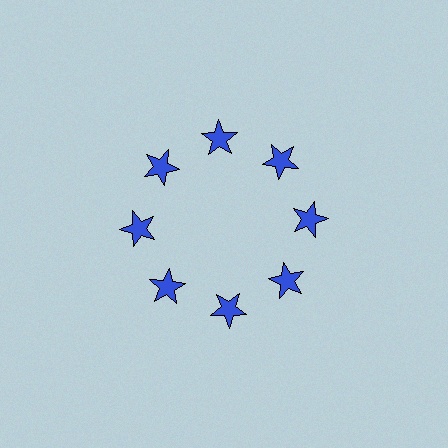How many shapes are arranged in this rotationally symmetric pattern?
There are 8 shapes, arranged in 8 groups of 1.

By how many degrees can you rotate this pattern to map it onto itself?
The pattern maps onto itself every 45 degrees of rotation.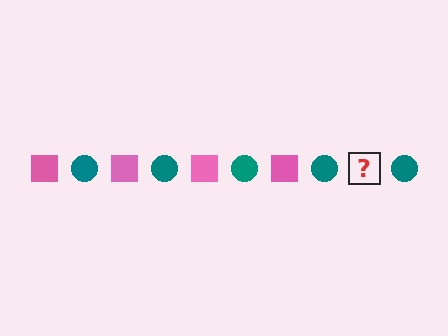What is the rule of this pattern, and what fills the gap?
The rule is that the pattern alternates between pink square and teal circle. The gap should be filled with a pink square.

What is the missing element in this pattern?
The missing element is a pink square.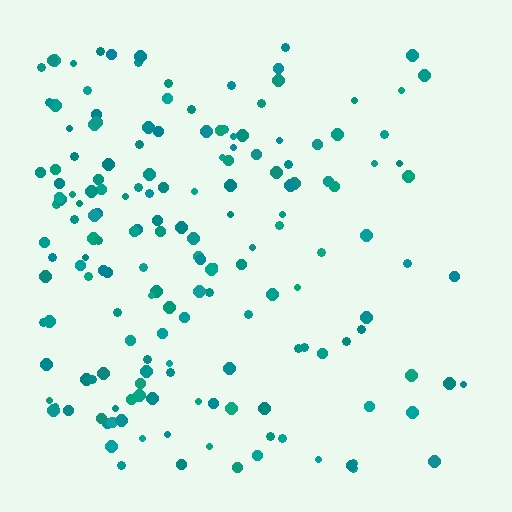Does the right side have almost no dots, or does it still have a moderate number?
Still a moderate number, just noticeably fewer than the left.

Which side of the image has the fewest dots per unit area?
The right.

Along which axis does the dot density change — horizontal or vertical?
Horizontal.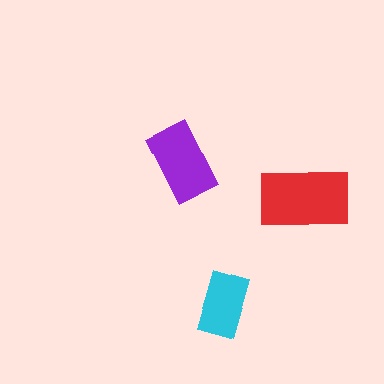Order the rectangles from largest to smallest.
the red one, the purple one, the cyan one.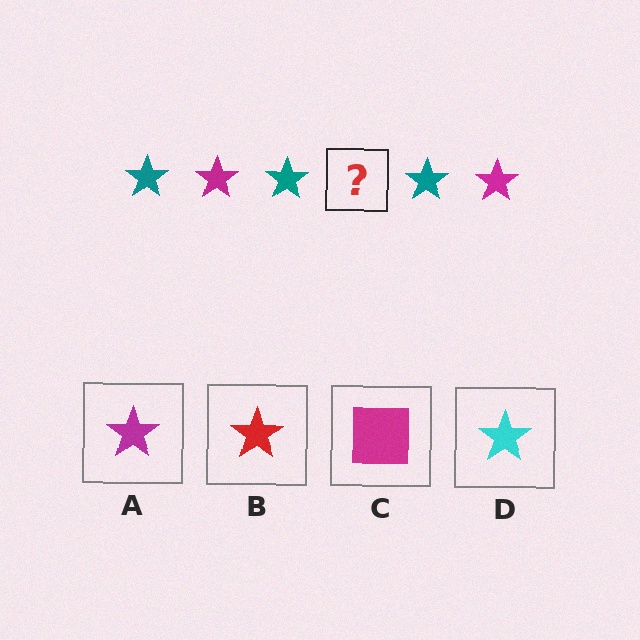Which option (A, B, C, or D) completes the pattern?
A.